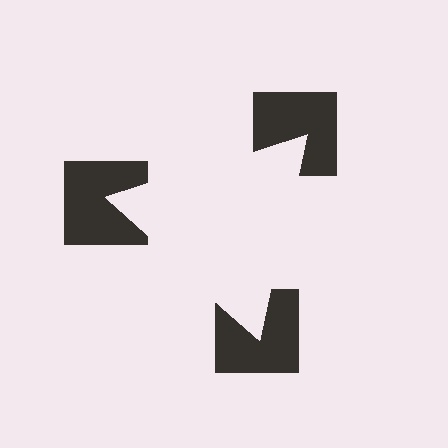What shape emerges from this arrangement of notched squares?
An illusory triangle — its edges are inferred from the aligned wedge cuts in the notched squares, not physically drawn.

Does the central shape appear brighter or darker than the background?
It typically appears slightly brighter than the background, even though no actual brightness change is drawn.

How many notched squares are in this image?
There are 3 — one at each vertex of the illusory triangle.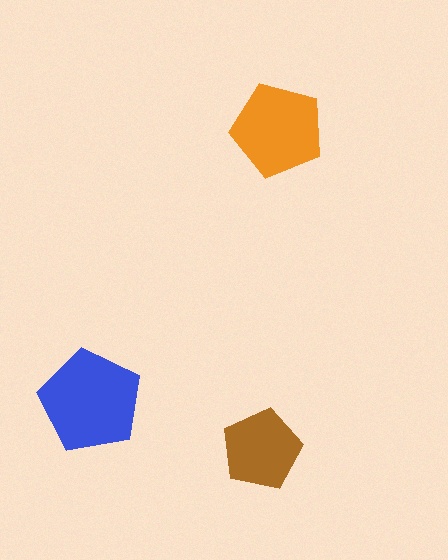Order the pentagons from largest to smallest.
the blue one, the orange one, the brown one.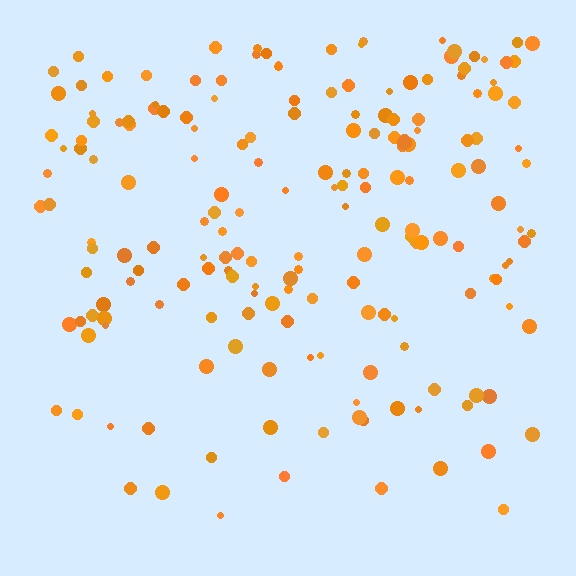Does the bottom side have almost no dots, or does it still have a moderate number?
Still a moderate number, just noticeably fewer than the top.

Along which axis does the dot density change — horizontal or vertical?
Vertical.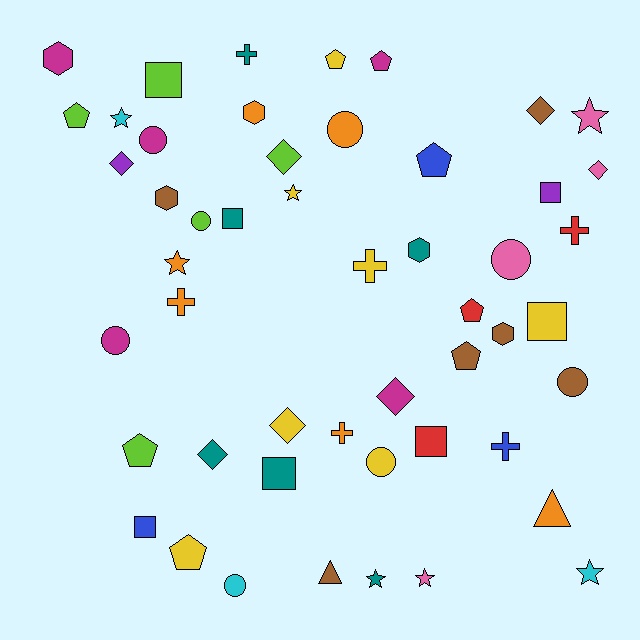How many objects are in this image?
There are 50 objects.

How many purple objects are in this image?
There are 2 purple objects.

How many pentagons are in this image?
There are 8 pentagons.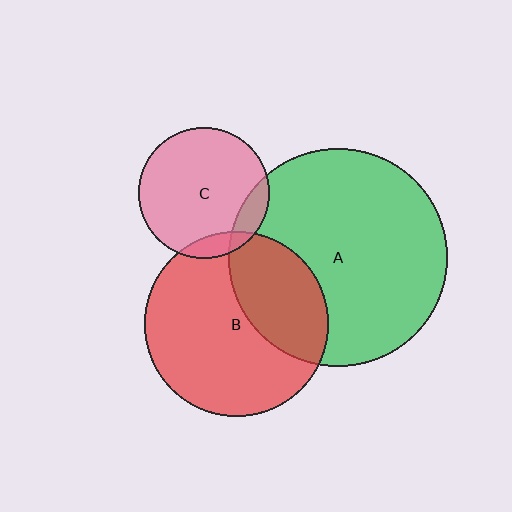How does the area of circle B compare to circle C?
Approximately 2.0 times.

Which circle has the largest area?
Circle A (green).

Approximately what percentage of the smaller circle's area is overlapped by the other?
Approximately 10%.